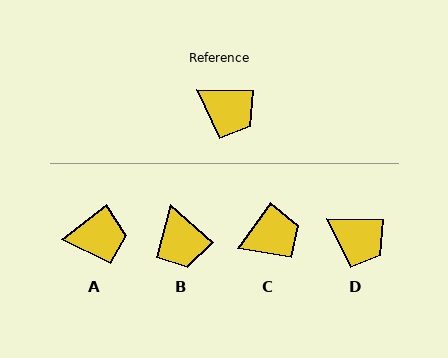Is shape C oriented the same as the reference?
No, it is off by about 55 degrees.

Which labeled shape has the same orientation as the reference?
D.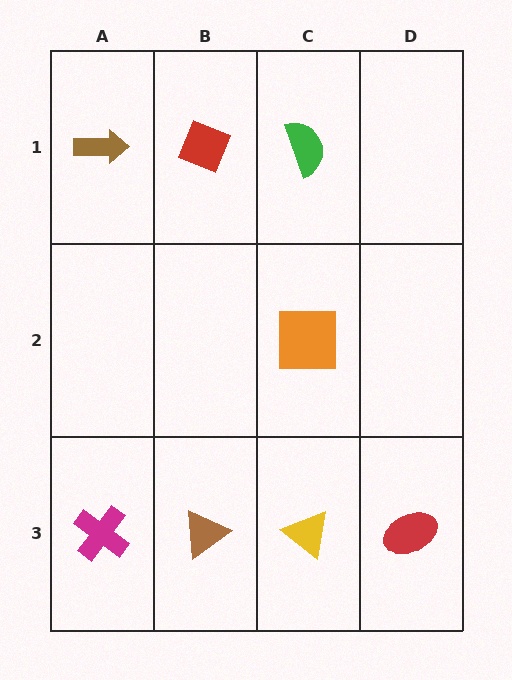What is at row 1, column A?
A brown arrow.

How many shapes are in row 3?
4 shapes.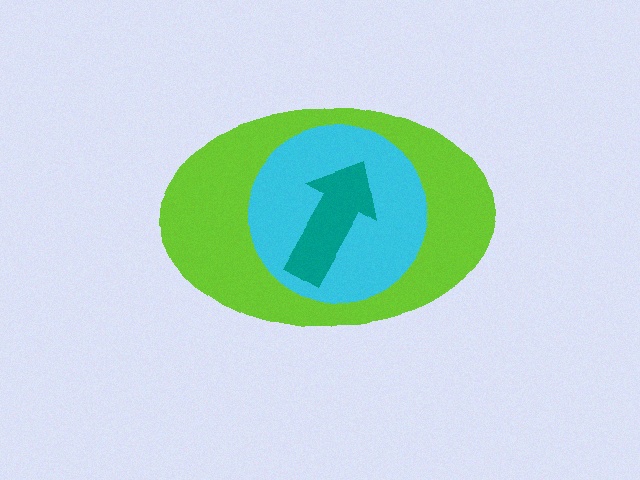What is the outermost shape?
The lime ellipse.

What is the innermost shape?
The teal arrow.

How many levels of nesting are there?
3.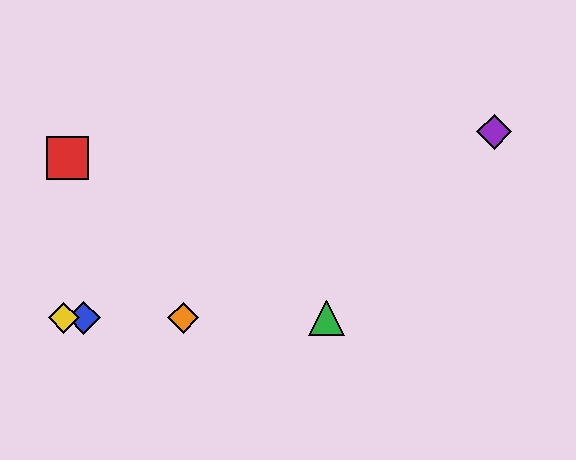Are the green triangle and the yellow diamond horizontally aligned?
Yes, both are at y≈318.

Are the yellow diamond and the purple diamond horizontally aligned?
No, the yellow diamond is at y≈318 and the purple diamond is at y≈132.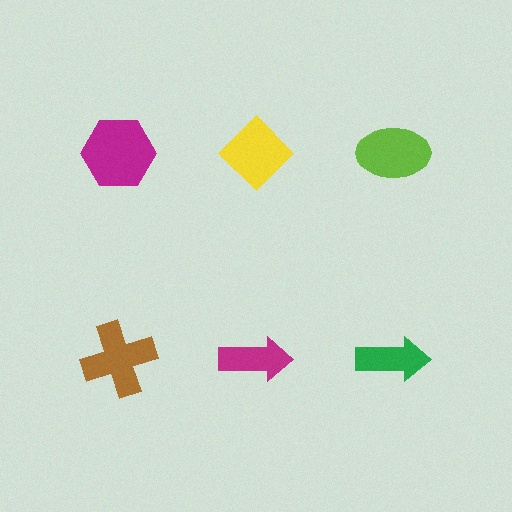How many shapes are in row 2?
3 shapes.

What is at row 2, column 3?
A green arrow.